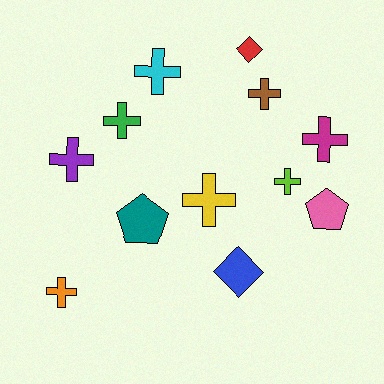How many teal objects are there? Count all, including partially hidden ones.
There is 1 teal object.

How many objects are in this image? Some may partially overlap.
There are 12 objects.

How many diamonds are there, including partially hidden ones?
There are 2 diamonds.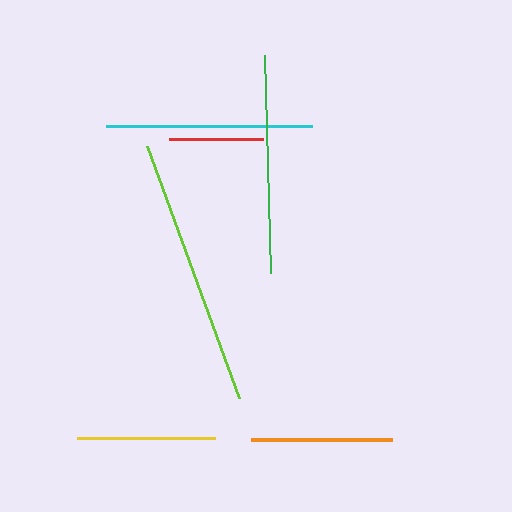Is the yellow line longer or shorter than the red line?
The yellow line is longer than the red line.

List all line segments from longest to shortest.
From longest to shortest: lime, green, cyan, orange, yellow, red.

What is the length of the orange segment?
The orange segment is approximately 142 pixels long.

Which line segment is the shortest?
The red line is the shortest at approximately 93 pixels.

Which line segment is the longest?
The lime line is the longest at approximately 268 pixels.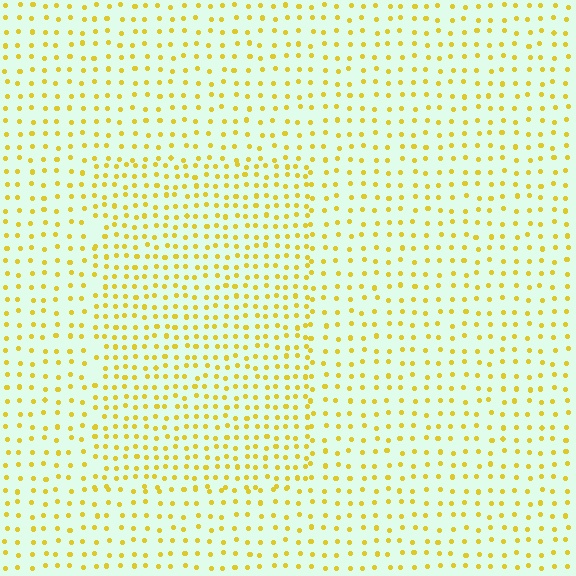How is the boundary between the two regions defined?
The boundary is defined by a change in element density (approximately 1.6x ratio). All elements are the same color, size, and shape.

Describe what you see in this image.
The image contains small yellow elements arranged at two different densities. A rectangle-shaped region is visible where the elements are more densely packed than the surrounding area.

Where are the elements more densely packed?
The elements are more densely packed inside the rectangle boundary.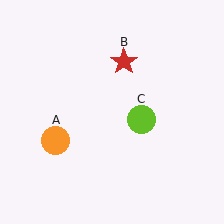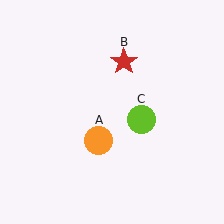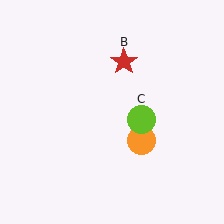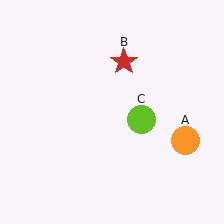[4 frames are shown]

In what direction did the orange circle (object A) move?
The orange circle (object A) moved right.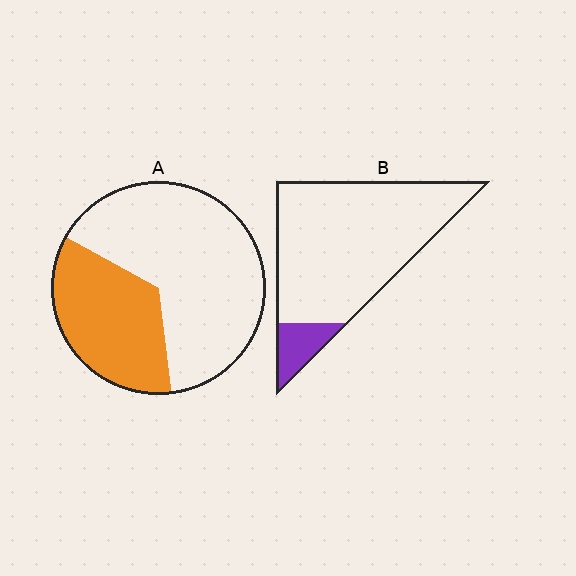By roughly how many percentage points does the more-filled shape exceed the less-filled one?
By roughly 25 percentage points (A over B).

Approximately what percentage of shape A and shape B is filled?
A is approximately 35% and B is approximately 10%.